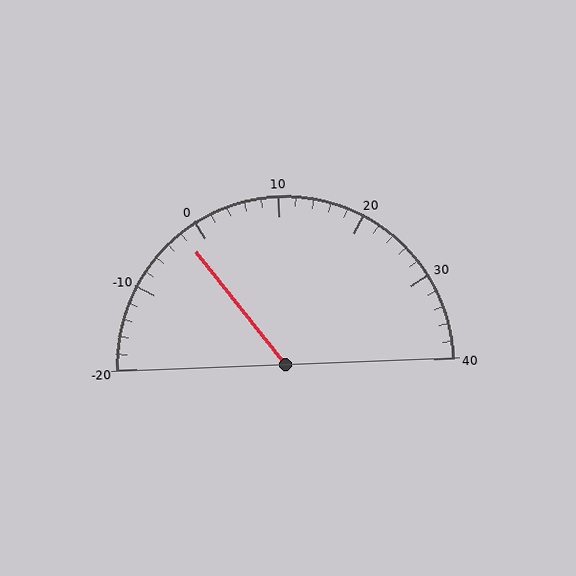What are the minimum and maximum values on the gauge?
The gauge ranges from -20 to 40.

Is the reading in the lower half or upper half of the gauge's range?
The reading is in the lower half of the range (-20 to 40).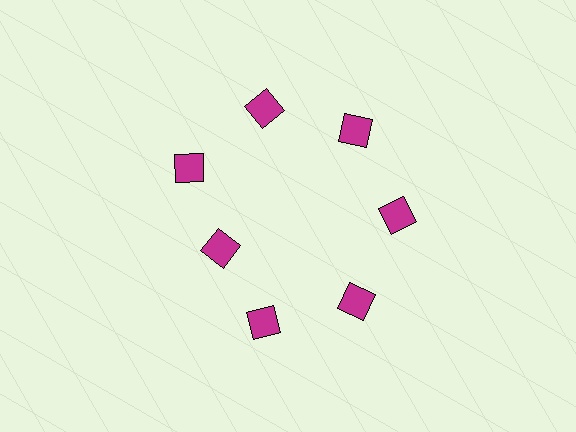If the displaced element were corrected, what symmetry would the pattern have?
It would have 7-fold rotational symmetry — the pattern would map onto itself every 51 degrees.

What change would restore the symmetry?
The symmetry would be restored by moving it outward, back onto the ring so that all 7 diamonds sit at equal angles and equal distance from the center.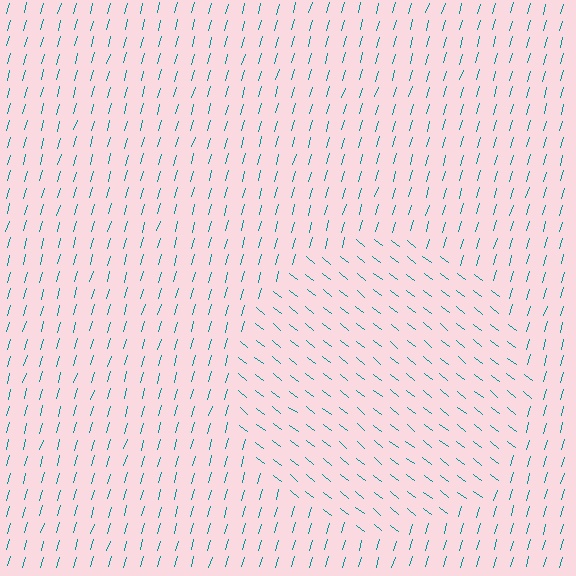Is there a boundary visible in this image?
Yes, there is a texture boundary formed by a change in line orientation.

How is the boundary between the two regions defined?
The boundary is defined purely by a change in line orientation (approximately 68 degrees difference). All lines are the same color and thickness.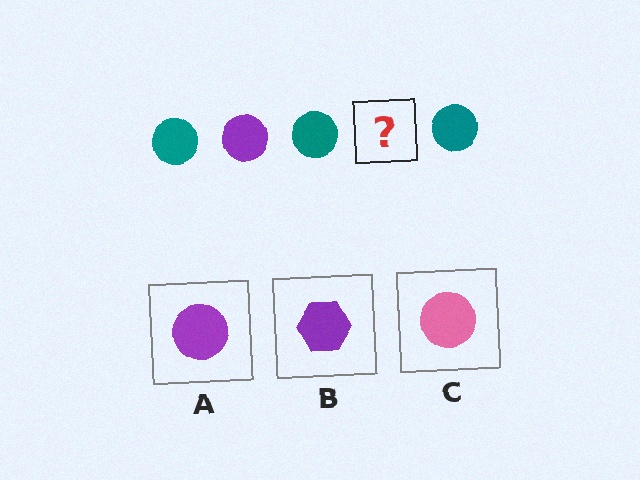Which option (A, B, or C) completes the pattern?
A.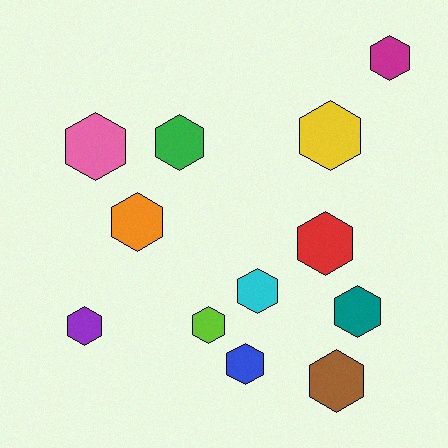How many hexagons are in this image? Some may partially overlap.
There are 12 hexagons.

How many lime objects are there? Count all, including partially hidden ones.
There is 1 lime object.